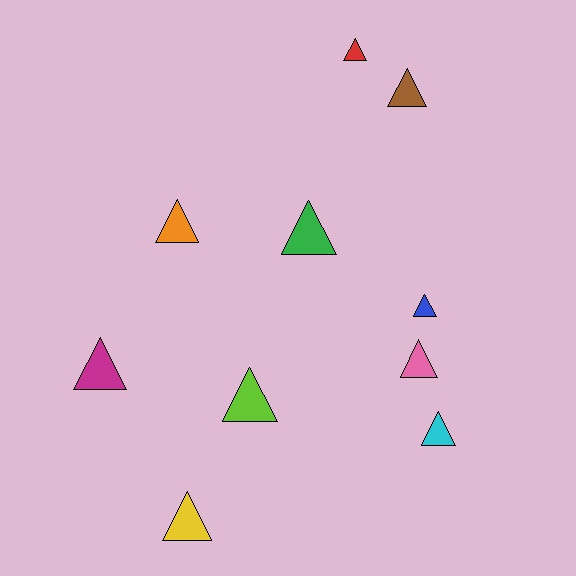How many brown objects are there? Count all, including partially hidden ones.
There is 1 brown object.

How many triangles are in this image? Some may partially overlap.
There are 10 triangles.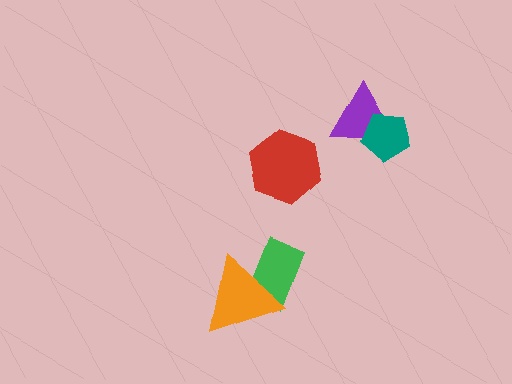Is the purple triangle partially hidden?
Yes, it is partially covered by another shape.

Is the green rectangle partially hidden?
Yes, it is partially covered by another shape.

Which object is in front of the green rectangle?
The orange triangle is in front of the green rectangle.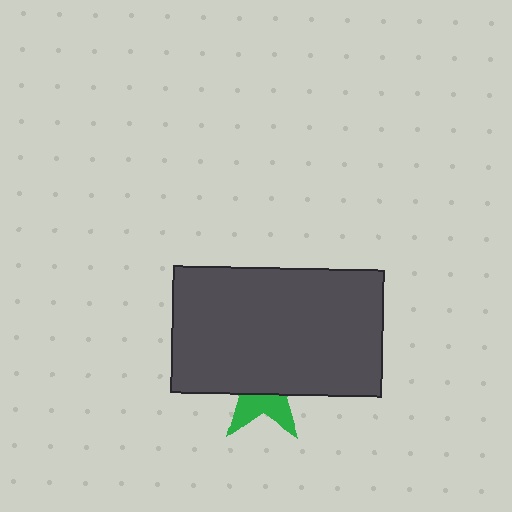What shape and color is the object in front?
The object in front is a dark gray rectangle.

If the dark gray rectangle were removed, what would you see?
You would see the complete green star.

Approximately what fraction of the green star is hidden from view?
Roughly 63% of the green star is hidden behind the dark gray rectangle.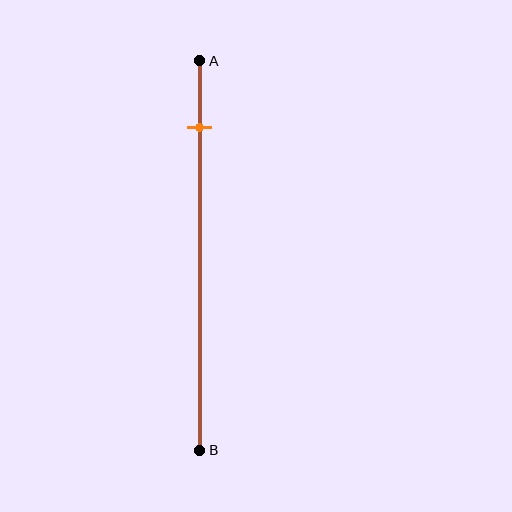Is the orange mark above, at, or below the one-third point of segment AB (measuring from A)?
The orange mark is above the one-third point of segment AB.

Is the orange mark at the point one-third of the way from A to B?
No, the mark is at about 15% from A, not at the 33% one-third point.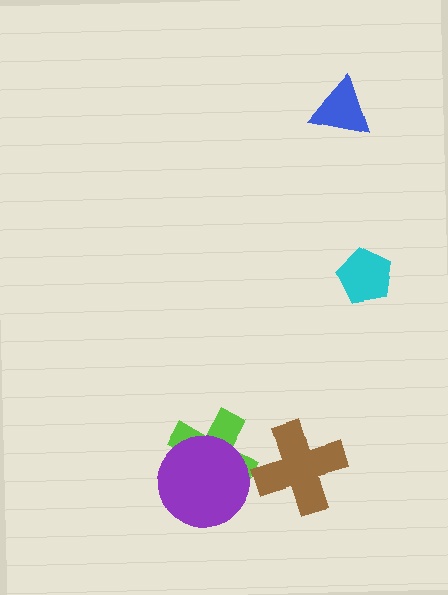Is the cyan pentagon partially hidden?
No, no other shape covers it.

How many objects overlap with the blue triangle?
0 objects overlap with the blue triangle.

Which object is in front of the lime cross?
The purple circle is in front of the lime cross.